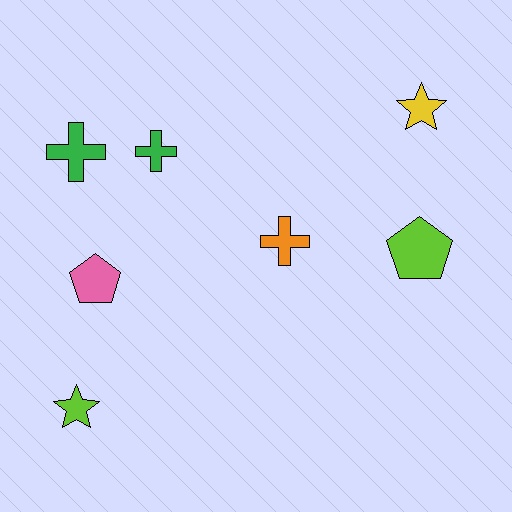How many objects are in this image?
There are 7 objects.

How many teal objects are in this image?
There are no teal objects.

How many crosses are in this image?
There are 3 crosses.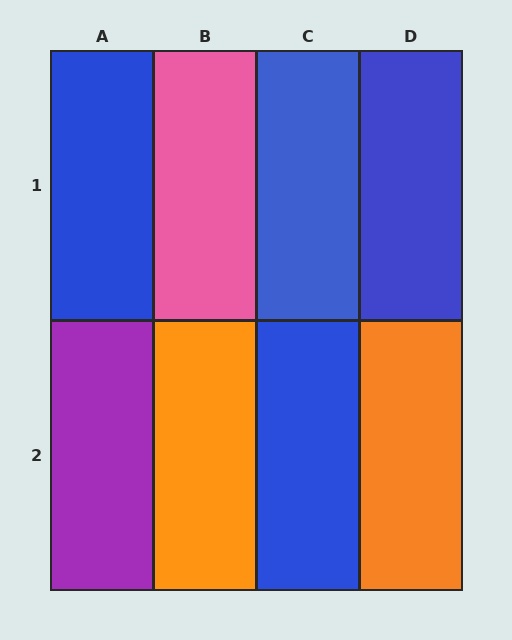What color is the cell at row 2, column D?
Orange.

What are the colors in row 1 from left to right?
Blue, pink, blue, blue.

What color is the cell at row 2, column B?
Orange.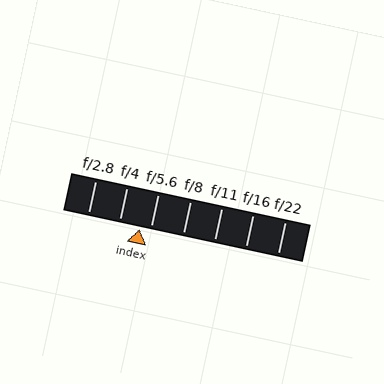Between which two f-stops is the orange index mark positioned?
The index mark is between f/4 and f/5.6.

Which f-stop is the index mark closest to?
The index mark is closest to f/5.6.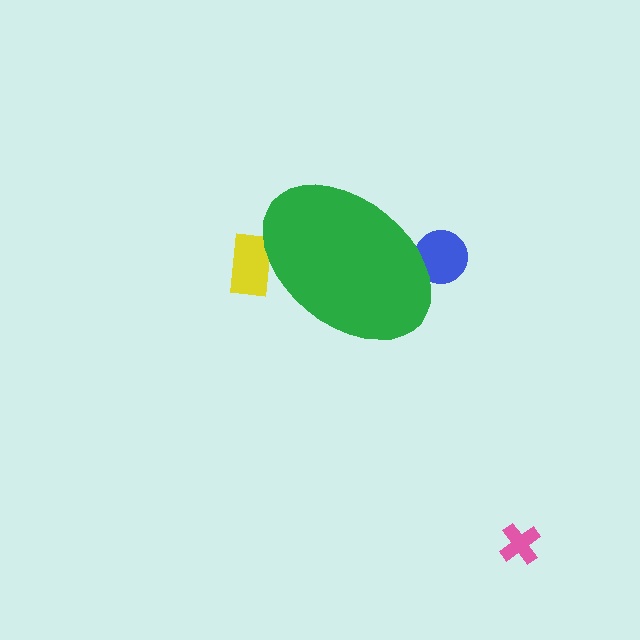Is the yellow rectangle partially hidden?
Yes, the yellow rectangle is partially hidden behind the green ellipse.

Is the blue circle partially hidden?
Yes, the blue circle is partially hidden behind the green ellipse.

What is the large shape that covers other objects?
A green ellipse.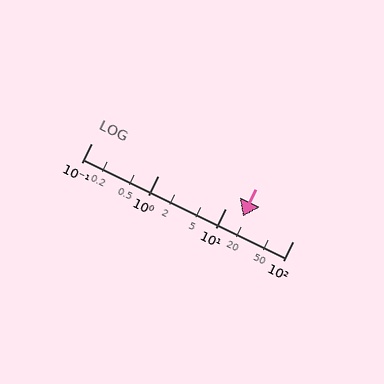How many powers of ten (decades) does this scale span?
The scale spans 3 decades, from 0.1 to 100.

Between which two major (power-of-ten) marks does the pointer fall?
The pointer is between 10 and 100.